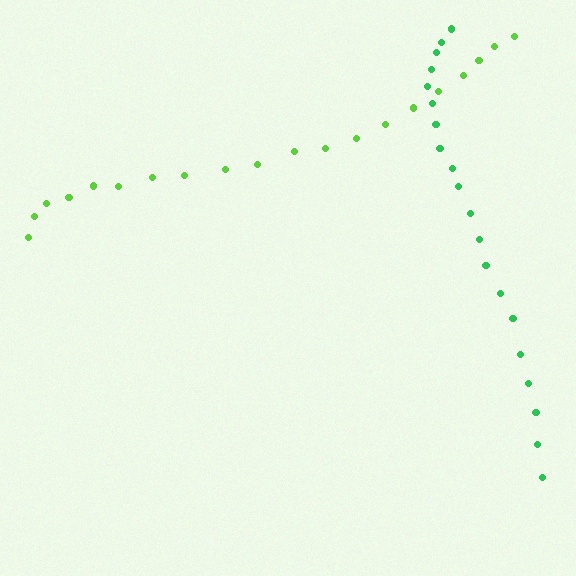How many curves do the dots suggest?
There are 2 distinct paths.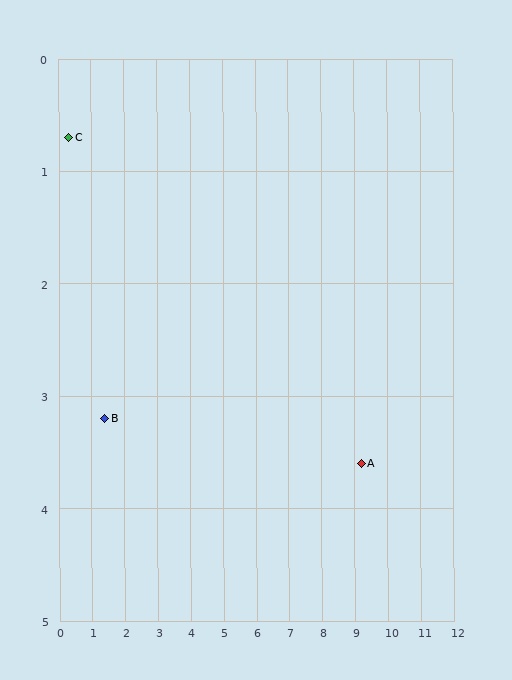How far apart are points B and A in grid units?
Points B and A are about 7.8 grid units apart.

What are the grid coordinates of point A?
Point A is at approximately (9.2, 3.6).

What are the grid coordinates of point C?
Point C is at approximately (0.3, 0.7).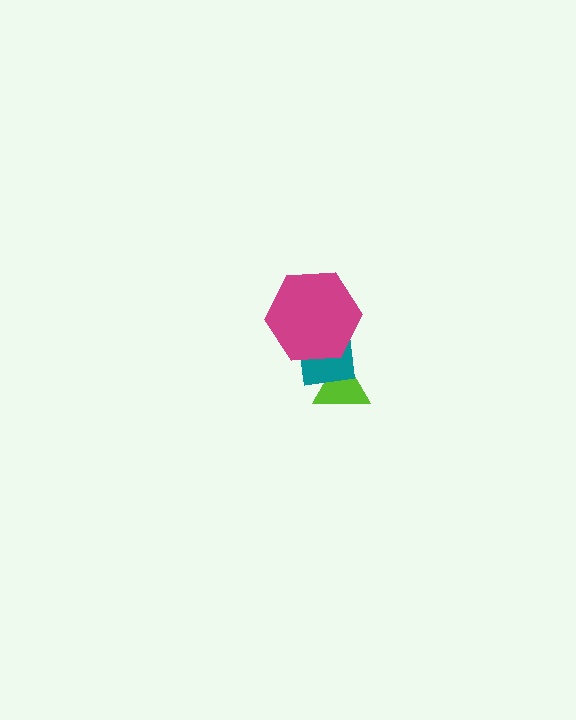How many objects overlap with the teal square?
2 objects overlap with the teal square.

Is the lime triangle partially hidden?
Yes, it is partially covered by another shape.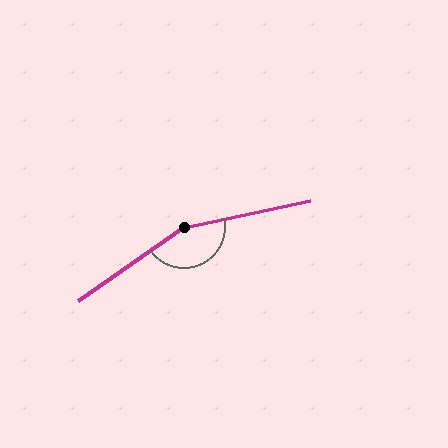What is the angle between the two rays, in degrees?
Approximately 156 degrees.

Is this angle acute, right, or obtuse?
It is obtuse.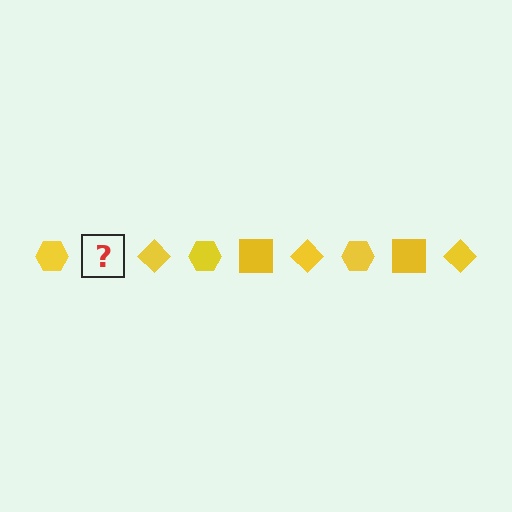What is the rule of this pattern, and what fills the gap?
The rule is that the pattern cycles through hexagon, square, diamond shapes in yellow. The gap should be filled with a yellow square.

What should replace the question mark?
The question mark should be replaced with a yellow square.